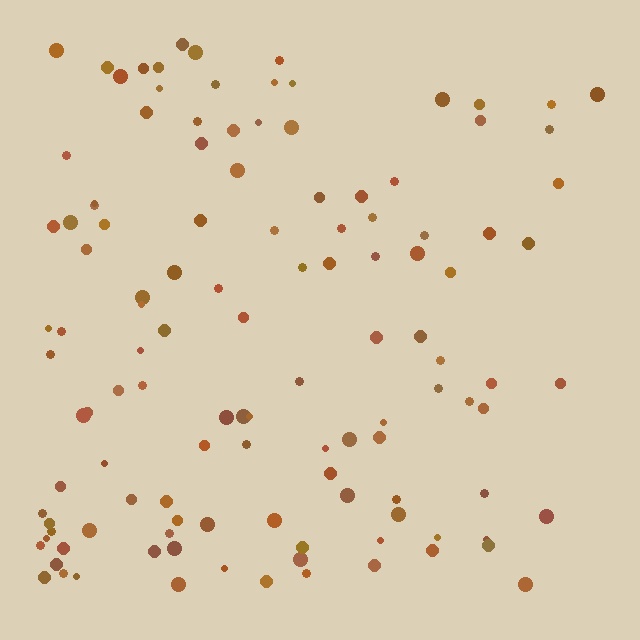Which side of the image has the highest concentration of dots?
The left.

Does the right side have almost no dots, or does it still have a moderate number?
Still a moderate number, just noticeably fewer than the left.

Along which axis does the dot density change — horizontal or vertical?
Horizontal.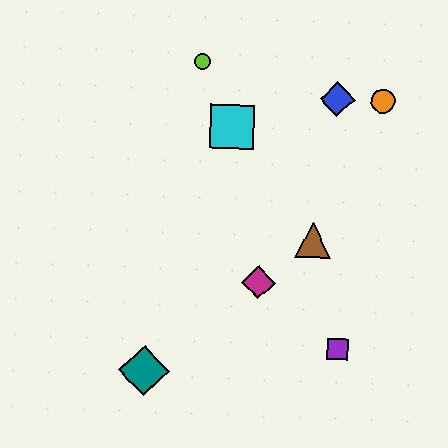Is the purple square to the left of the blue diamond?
No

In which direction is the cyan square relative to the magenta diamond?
The cyan square is above the magenta diamond.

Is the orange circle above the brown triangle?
Yes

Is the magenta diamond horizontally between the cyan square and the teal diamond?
No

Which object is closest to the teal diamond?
The magenta diamond is closest to the teal diamond.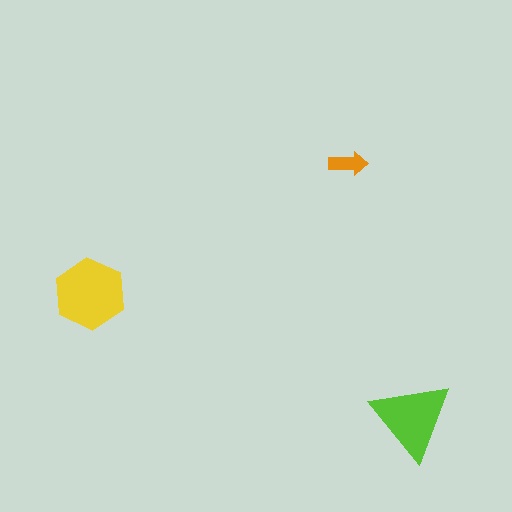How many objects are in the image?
There are 3 objects in the image.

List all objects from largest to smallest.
The yellow hexagon, the lime triangle, the orange arrow.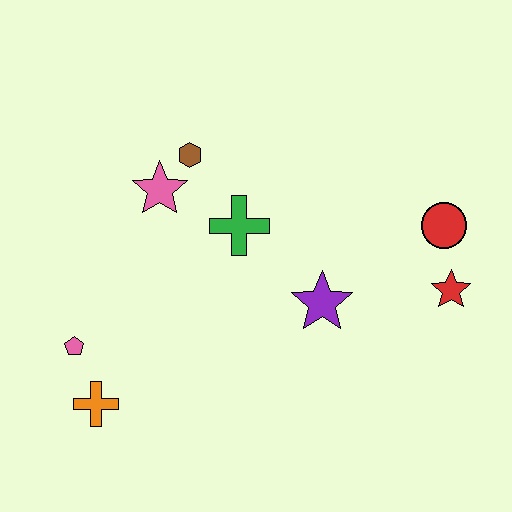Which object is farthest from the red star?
The pink pentagon is farthest from the red star.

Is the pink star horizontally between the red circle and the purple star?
No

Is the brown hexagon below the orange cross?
No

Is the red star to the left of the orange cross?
No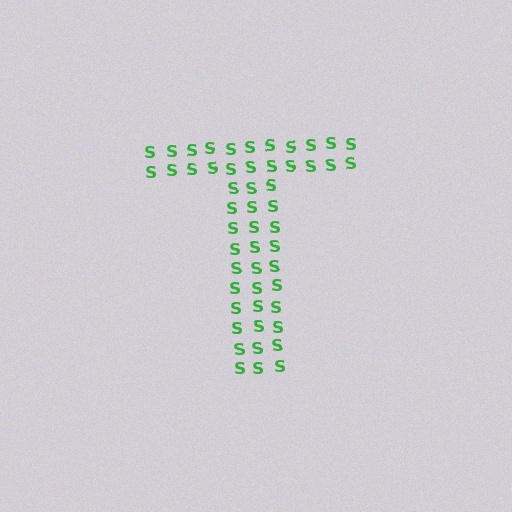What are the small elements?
The small elements are letter S's.